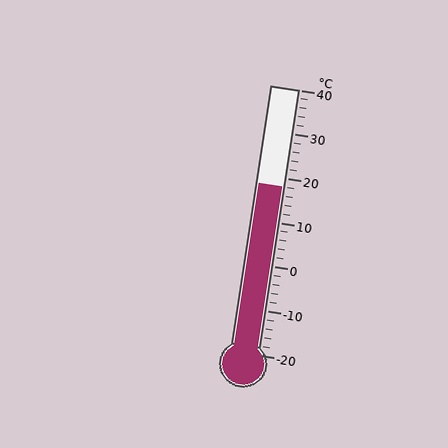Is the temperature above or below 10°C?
The temperature is above 10°C.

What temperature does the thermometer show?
The thermometer shows approximately 18°C.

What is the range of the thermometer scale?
The thermometer scale ranges from -20°C to 40°C.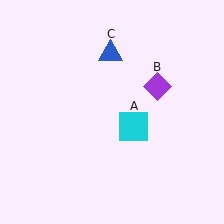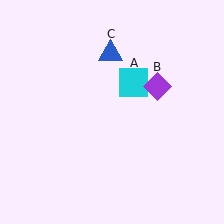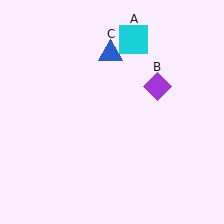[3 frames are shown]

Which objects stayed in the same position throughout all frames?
Purple diamond (object B) and blue triangle (object C) remained stationary.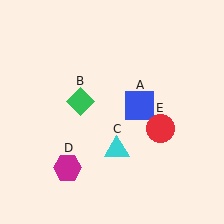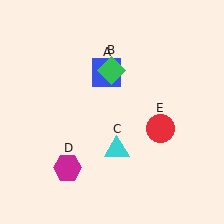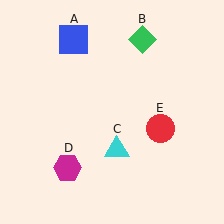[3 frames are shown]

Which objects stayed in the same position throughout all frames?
Cyan triangle (object C) and magenta hexagon (object D) and red circle (object E) remained stationary.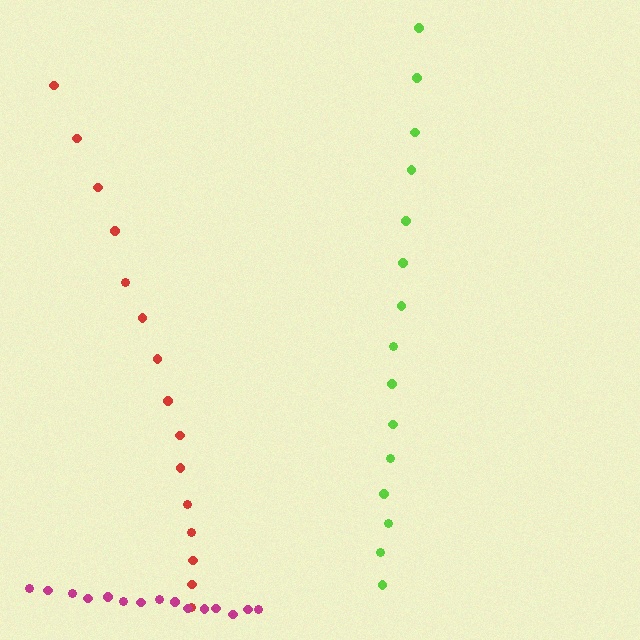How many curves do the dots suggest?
There are 3 distinct paths.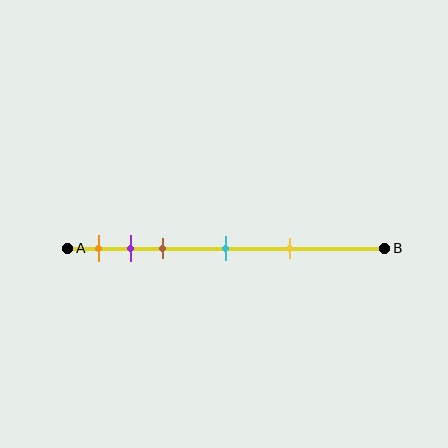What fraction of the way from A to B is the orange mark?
The orange mark is approximately 10% (0.1) of the way from A to B.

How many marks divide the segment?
There are 5 marks dividing the segment.